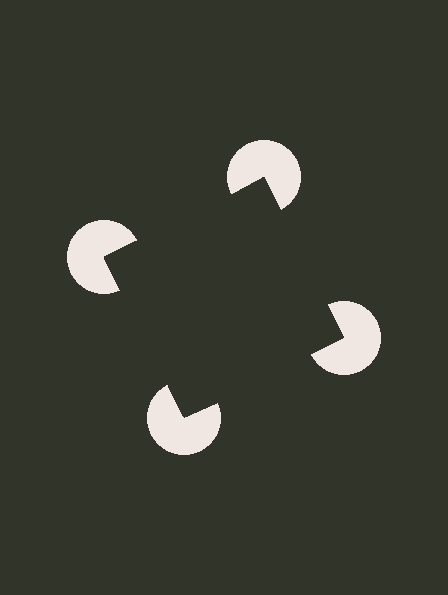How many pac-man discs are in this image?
There are 4 — one at each vertex of the illusory square.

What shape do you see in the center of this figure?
An illusory square — its edges are inferred from the aligned wedge cuts in the pac-man discs, not physically drawn.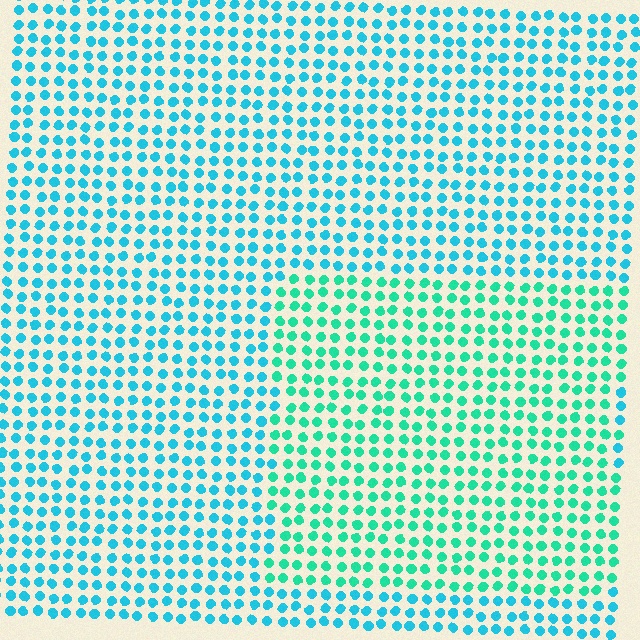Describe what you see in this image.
The image is filled with small cyan elements in a uniform arrangement. A rectangle-shaped region is visible where the elements are tinted to a slightly different hue, forming a subtle color boundary.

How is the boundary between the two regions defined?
The boundary is defined purely by a slight shift in hue (about 30 degrees). Spacing, size, and orientation are identical on both sides.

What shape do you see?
I see a rectangle.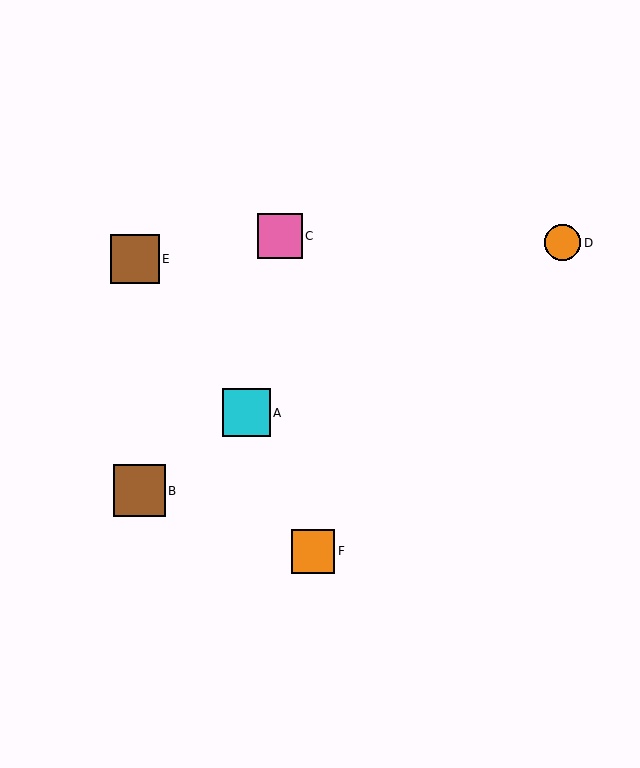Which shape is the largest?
The brown square (labeled B) is the largest.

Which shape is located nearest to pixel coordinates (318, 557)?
The orange square (labeled F) at (313, 551) is nearest to that location.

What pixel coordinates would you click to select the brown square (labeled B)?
Click at (140, 491) to select the brown square B.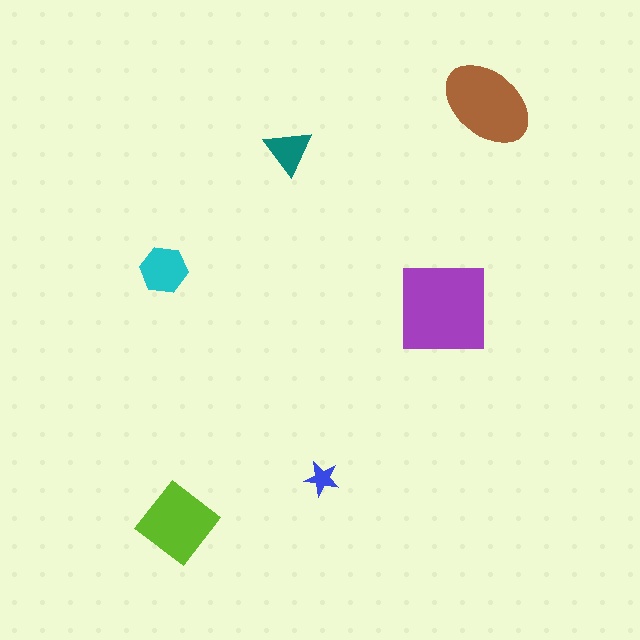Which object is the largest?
The purple square.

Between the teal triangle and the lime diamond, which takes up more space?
The lime diamond.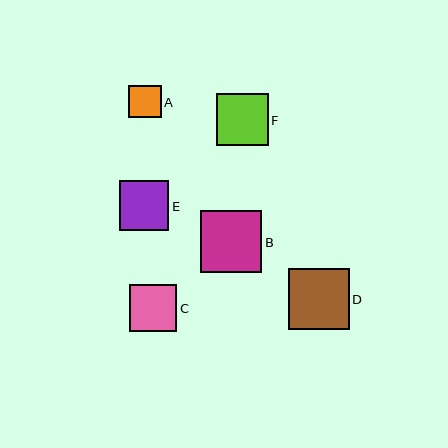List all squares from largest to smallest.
From largest to smallest: B, D, F, E, C, A.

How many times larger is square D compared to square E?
Square D is approximately 1.2 times the size of square E.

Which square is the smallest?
Square A is the smallest with a size of approximately 33 pixels.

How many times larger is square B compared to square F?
Square B is approximately 1.2 times the size of square F.